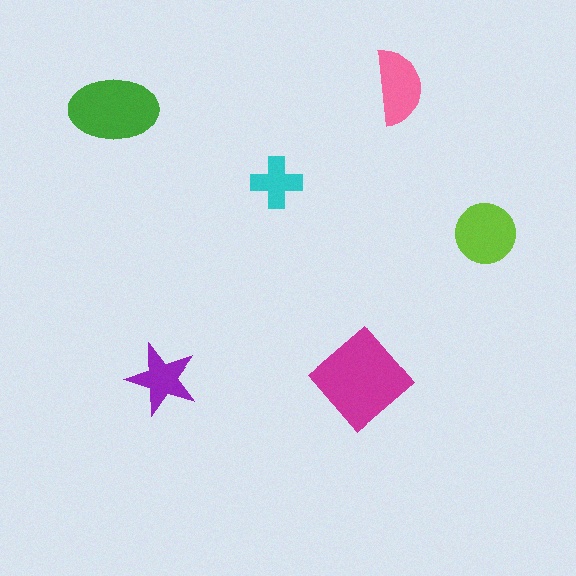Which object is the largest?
The magenta diamond.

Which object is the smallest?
The cyan cross.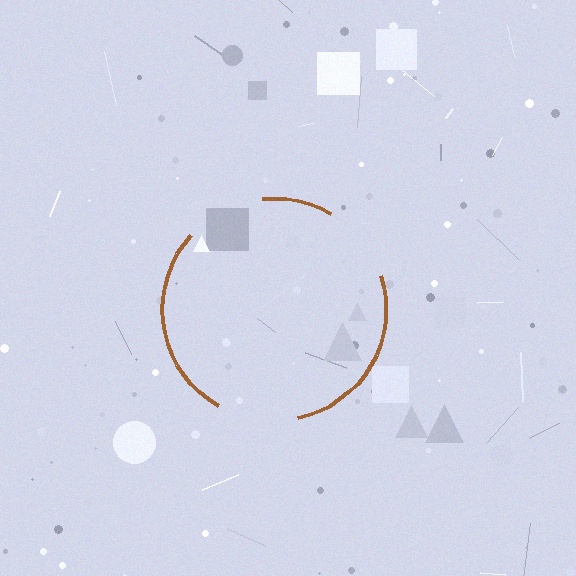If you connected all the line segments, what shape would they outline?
They would outline a circle.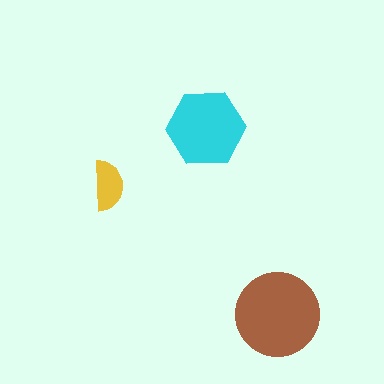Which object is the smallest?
The yellow semicircle.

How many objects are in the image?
There are 3 objects in the image.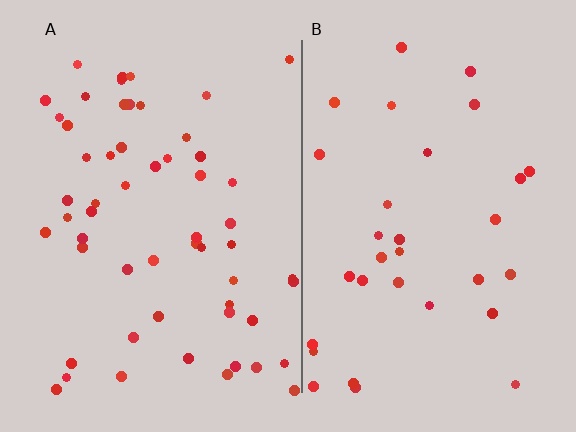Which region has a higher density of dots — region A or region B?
A (the left).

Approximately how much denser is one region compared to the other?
Approximately 1.8× — region A over region B.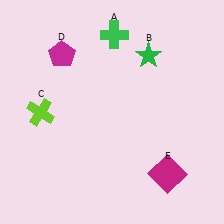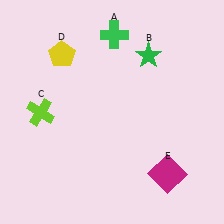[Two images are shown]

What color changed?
The pentagon (D) changed from magenta in Image 1 to yellow in Image 2.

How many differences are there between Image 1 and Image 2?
There is 1 difference between the two images.